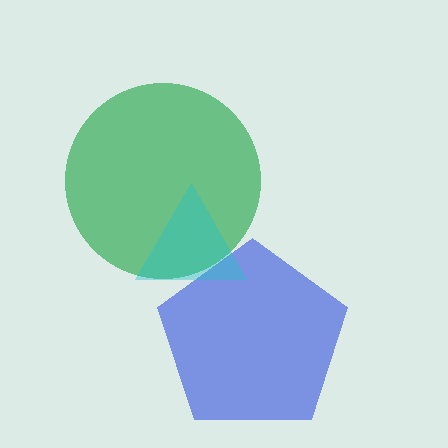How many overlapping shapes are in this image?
There are 3 overlapping shapes in the image.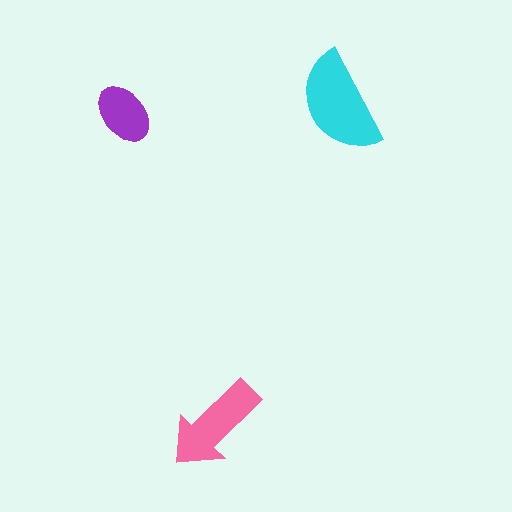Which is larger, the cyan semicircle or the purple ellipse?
The cyan semicircle.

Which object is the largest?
The cyan semicircle.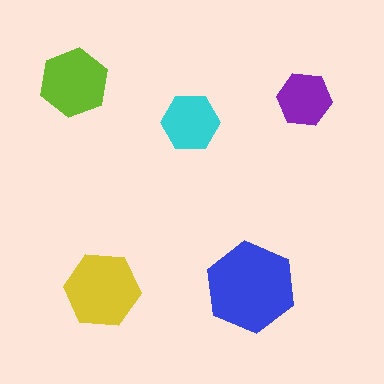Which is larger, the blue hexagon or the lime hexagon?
The blue one.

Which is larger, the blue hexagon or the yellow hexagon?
The blue one.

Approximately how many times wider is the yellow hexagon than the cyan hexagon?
About 1.5 times wider.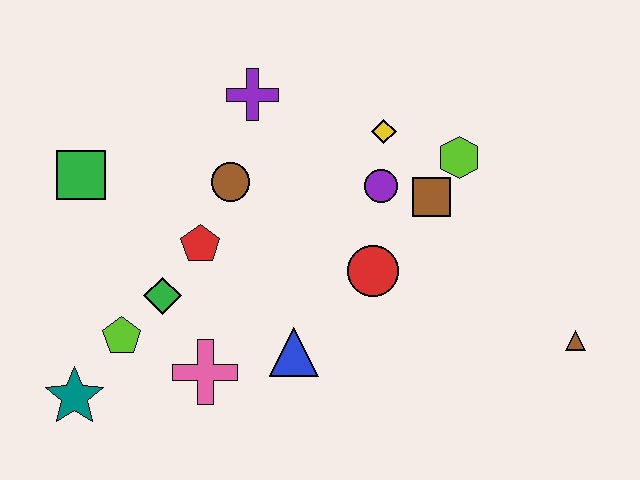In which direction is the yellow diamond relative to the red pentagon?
The yellow diamond is to the right of the red pentagon.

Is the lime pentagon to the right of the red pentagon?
No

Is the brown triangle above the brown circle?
No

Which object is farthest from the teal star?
The brown triangle is farthest from the teal star.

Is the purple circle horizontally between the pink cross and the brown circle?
No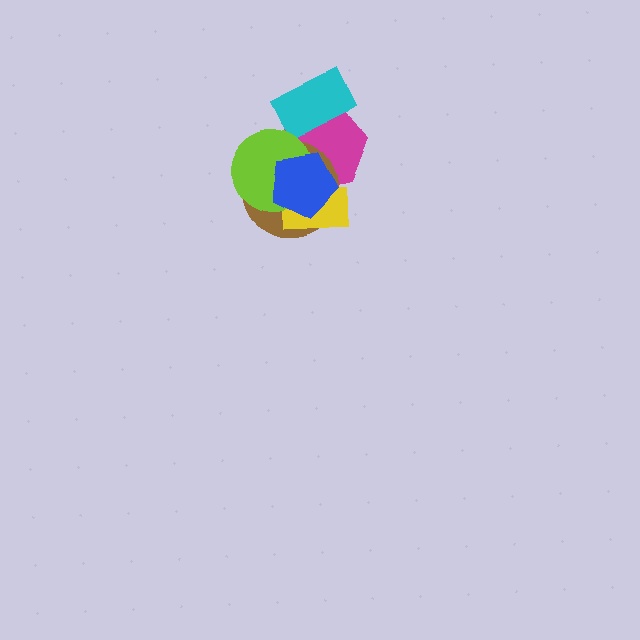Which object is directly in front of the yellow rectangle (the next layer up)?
The lime circle is directly in front of the yellow rectangle.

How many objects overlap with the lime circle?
4 objects overlap with the lime circle.